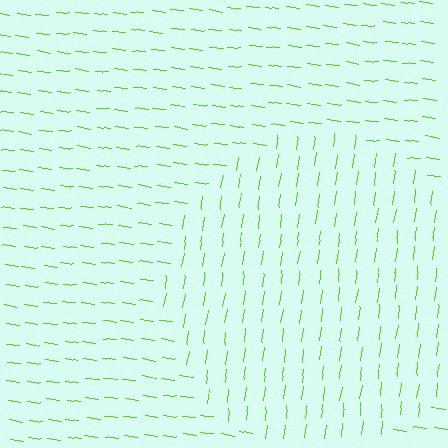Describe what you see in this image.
The image is filled with small lime line segments. A circle region in the image has lines oriented differently from the surrounding lines, creating a visible texture boundary.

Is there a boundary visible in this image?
Yes, there is a texture boundary formed by a change in line orientation.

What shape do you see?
I see a circle.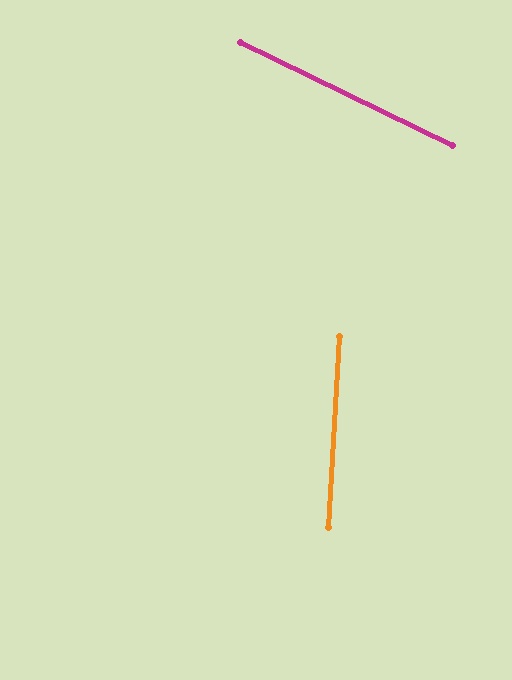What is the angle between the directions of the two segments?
Approximately 67 degrees.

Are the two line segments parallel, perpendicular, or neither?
Neither parallel nor perpendicular — they differ by about 67°.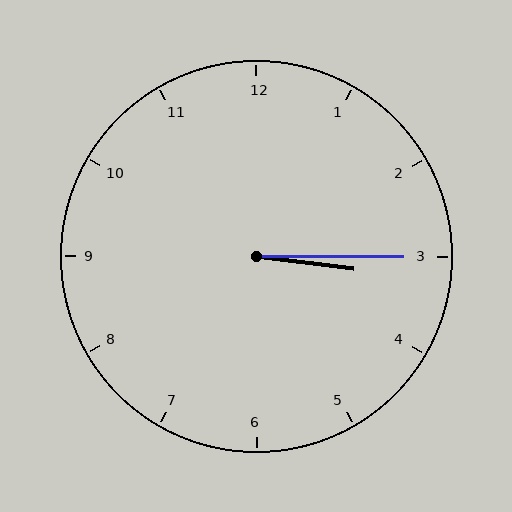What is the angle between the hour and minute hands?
Approximately 8 degrees.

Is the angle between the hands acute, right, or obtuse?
It is acute.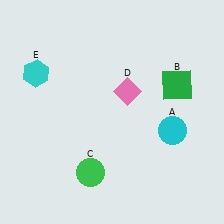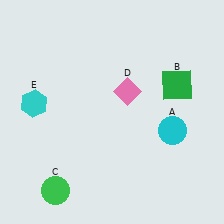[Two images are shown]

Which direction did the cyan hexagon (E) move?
The cyan hexagon (E) moved down.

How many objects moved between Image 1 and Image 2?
2 objects moved between the two images.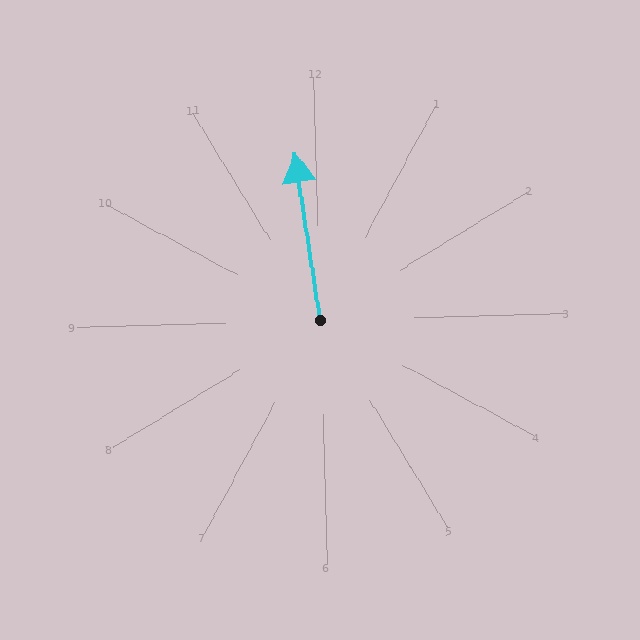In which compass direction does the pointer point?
North.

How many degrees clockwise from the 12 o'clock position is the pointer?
Approximately 353 degrees.